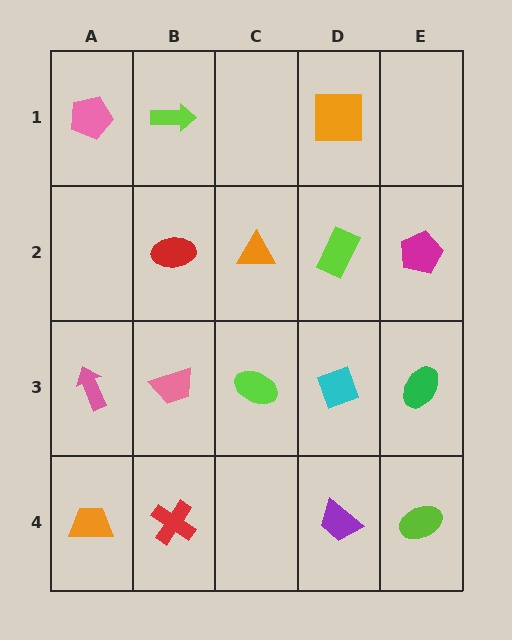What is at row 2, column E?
A magenta pentagon.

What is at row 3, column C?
A lime ellipse.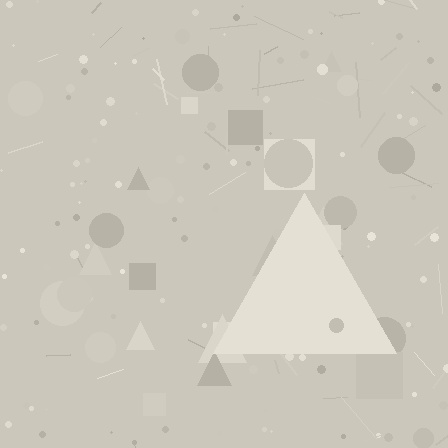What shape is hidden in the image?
A triangle is hidden in the image.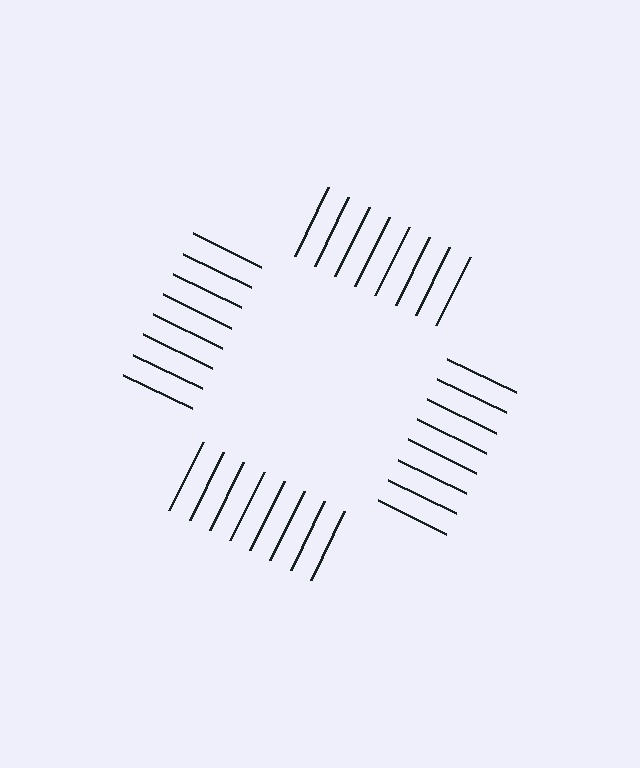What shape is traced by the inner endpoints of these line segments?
An illusory square — the line segments terminate on its edges but no continuous stroke is drawn.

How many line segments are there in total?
32 — 8 along each of the 4 edges.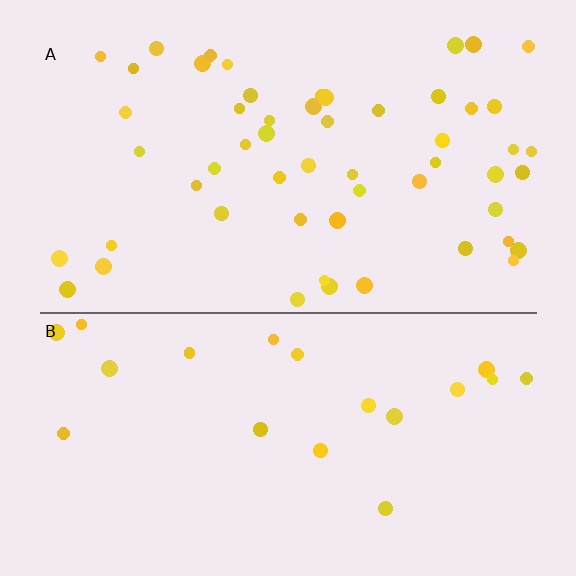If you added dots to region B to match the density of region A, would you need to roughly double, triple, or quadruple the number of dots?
Approximately triple.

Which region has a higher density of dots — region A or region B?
A (the top).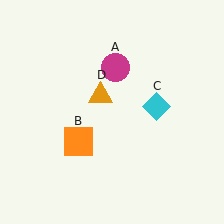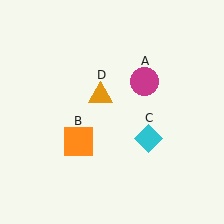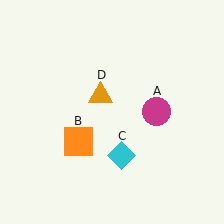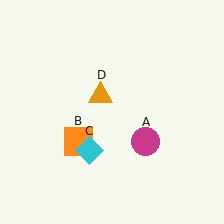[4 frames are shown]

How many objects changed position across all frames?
2 objects changed position: magenta circle (object A), cyan diamond (object C).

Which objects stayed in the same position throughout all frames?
Orange square (object B) and orange triangle (object D) remained stationary.